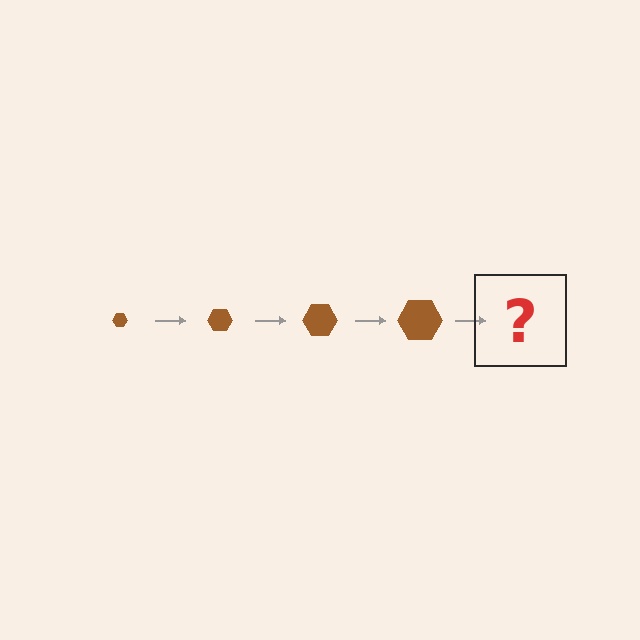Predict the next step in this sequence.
The next step is a brown hexagon, larger than the previous one.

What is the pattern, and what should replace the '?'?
The pattern is that the hexagon gets progressively larger each step. The '?' should be a brown hexagon, larger than the previous one.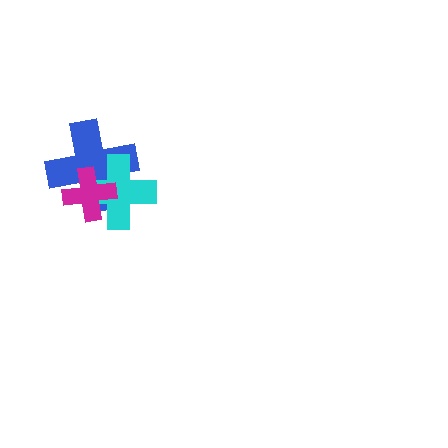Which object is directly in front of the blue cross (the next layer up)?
The cyan cross is directly in front of the blue cross.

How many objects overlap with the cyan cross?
2 objects overlap with the cyan cross.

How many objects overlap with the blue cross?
2 objects overlap with the blue cross.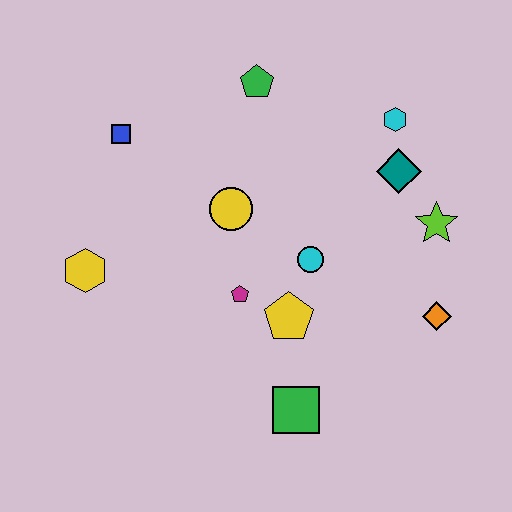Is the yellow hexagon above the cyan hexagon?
No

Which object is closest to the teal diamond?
The cyan hexagon is closest to the teal diamond.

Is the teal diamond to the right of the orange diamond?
No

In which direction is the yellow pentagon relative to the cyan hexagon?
The yellow pentagon is below the cyan hexagon.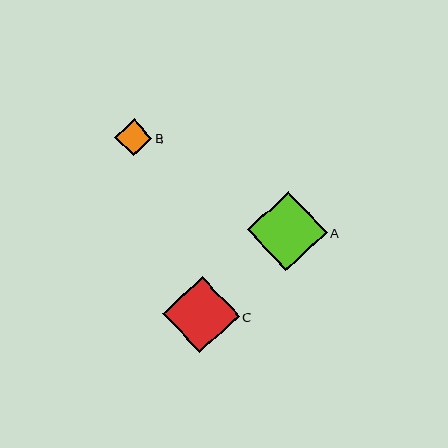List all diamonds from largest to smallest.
From largest to smallest: A, C, B.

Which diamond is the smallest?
Diamond B is the smallest with a size of approximately 37 pixels.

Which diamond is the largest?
Diamond A is the largest with a size of approximately 79 pixels.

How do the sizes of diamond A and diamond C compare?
Diamond A and diamond C are approximately the same size.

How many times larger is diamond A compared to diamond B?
Diamond A is approximately 2.1 times the size of diamond B.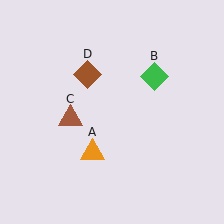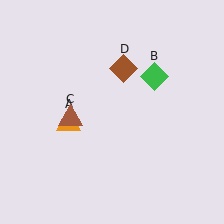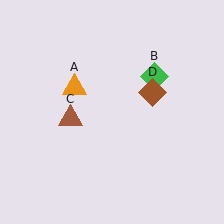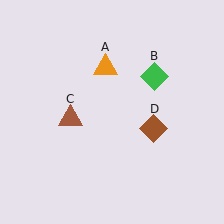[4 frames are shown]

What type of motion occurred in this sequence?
The orange triangle (object A), brown diamond (object D) rotated clockwise around the center of the scene.